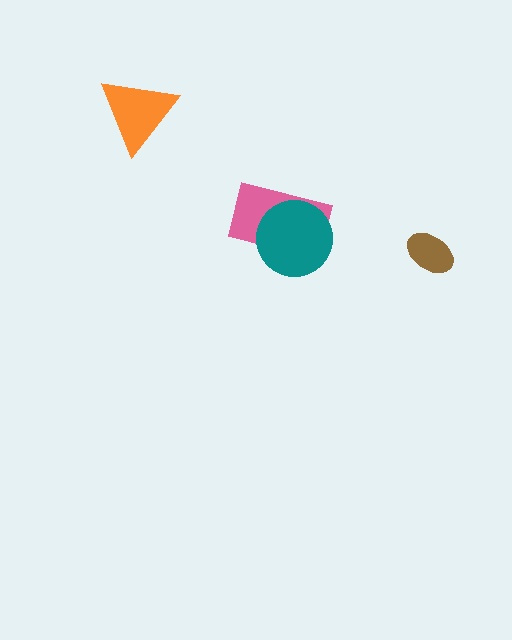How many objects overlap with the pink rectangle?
1 object overlaps with the pink rectangle.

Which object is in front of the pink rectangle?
The teal circle is in front of the pink rectangle.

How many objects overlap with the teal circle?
1 object overlaps with the teal circle.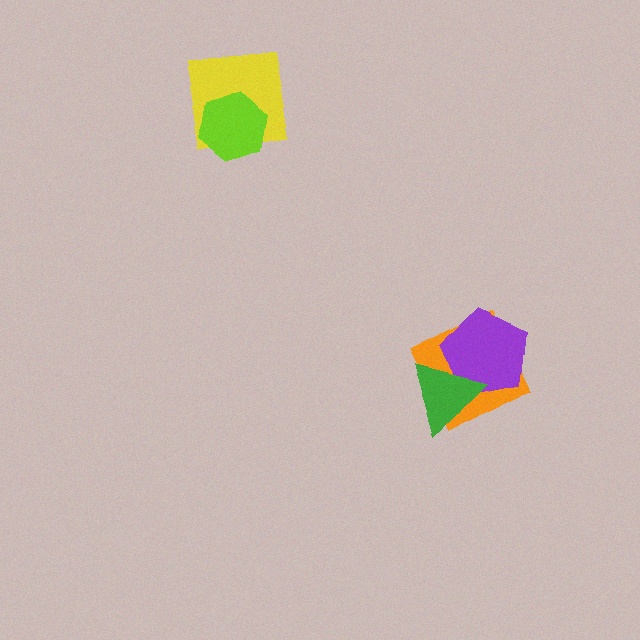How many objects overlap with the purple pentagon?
2 objects overlap with the purple pentagon.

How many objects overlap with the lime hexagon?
1 object overlaps with the lime hexagon.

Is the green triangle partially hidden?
No, no other shape covers it.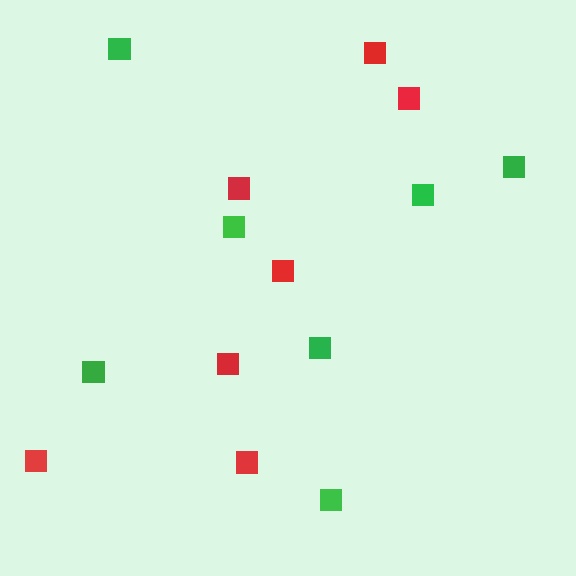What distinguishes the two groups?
There are 2 groups: one group of green squares (7) and one group of red squares (7).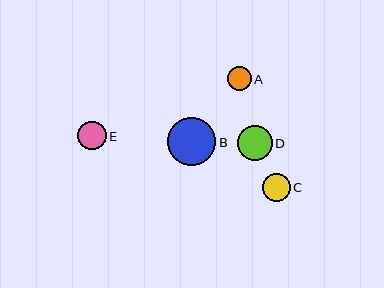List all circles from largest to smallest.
From largest to smallest: B, D, E, C, A.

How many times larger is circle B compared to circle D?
Circle B is approximately 1.4 times the size of circle D.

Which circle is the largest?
Circle B is the largest with a size of approximately 48 pixels.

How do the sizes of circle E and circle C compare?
Circle E and circle C are approximately the same size.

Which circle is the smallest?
Circle A is the smallest with a size of approximately 24 pixels.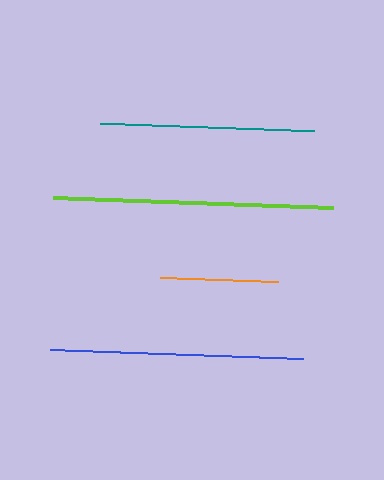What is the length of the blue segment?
The blue segment is approximately 254 pixels long.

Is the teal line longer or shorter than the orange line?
The teal line is longer than the orange line.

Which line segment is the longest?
The lime line is the longest at approximately 280 pixels.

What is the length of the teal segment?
The teal segment is approximately 214 pixels long.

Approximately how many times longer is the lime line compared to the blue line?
The lime line is approximately 1.1 times the length of the blue line.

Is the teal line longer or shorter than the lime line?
The lime line is longer than the teal line.